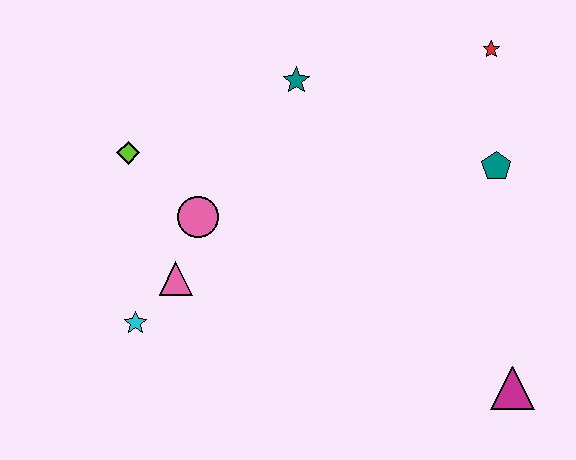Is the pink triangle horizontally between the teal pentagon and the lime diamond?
Yes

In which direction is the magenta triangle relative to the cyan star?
The magenta triangle is to the right of the cyan star.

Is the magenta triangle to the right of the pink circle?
Yes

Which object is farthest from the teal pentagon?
The cyan star is farthest from the teal pentagon.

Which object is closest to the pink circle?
The pink triangle is closest to the pink circle.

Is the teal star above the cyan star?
Yes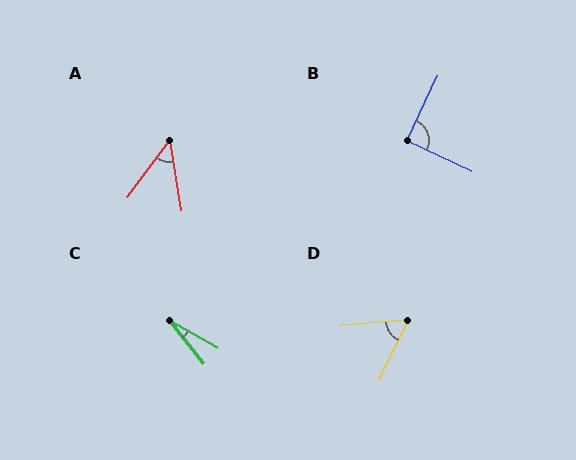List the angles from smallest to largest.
C (22°), A (46°), D (60°), B (90°).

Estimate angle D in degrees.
Approximately 60 degrees.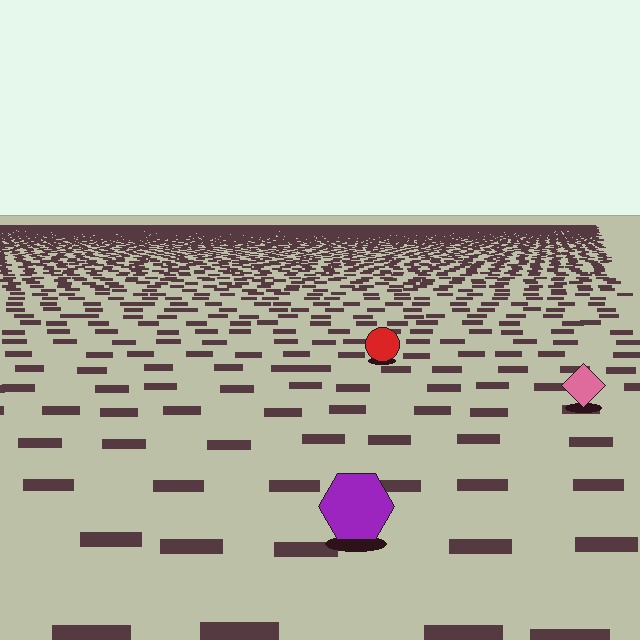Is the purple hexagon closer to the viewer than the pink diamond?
Yes. The purple hexagon is closer — you can tell from the texture gradient: the ground texture is coarser near it.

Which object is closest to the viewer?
The purple hexagon is closest. The texture marks near it are larger and more spread out.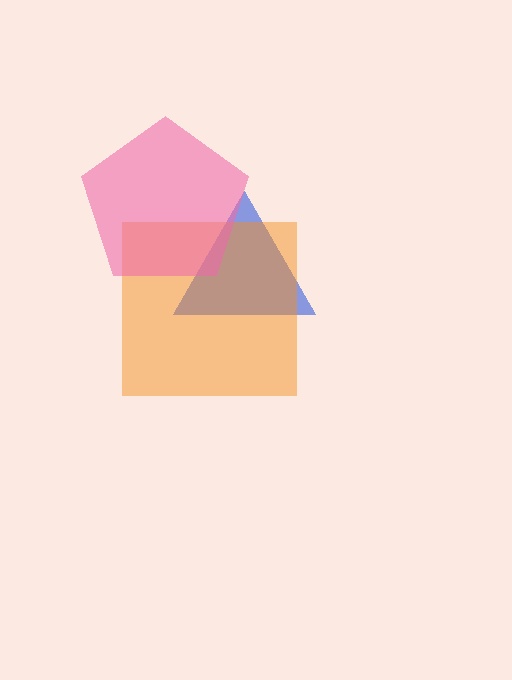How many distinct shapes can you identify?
There are 3 distinct shapes: a blue triangle, an orange square, a pink pentagon.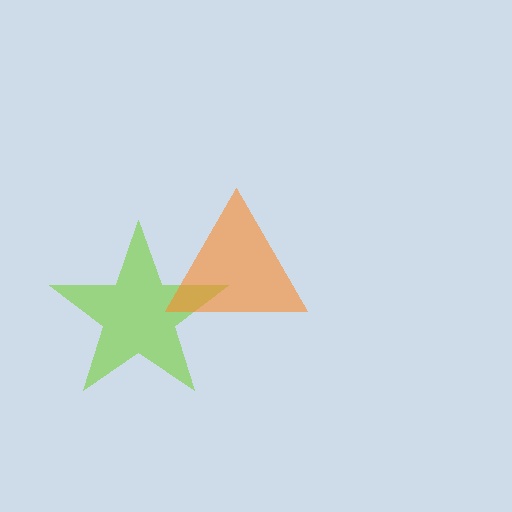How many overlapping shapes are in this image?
There are 2 overlapping shapes in the image.